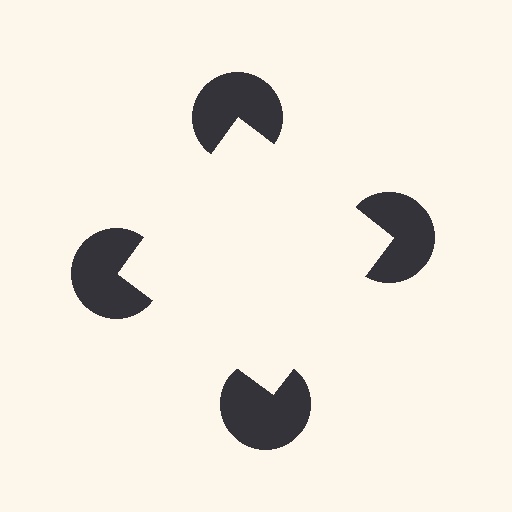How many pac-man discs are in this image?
There are 4 — one at each vertex of the illusory square.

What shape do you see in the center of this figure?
An illusory square — its edges are inferred from the aligned wedge cuts in the pac-man discs, not physically drawn.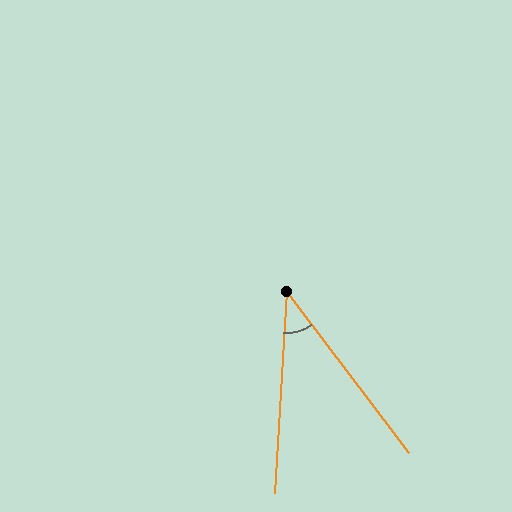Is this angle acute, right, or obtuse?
It is acute.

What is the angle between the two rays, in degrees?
Approximately 41 degrees.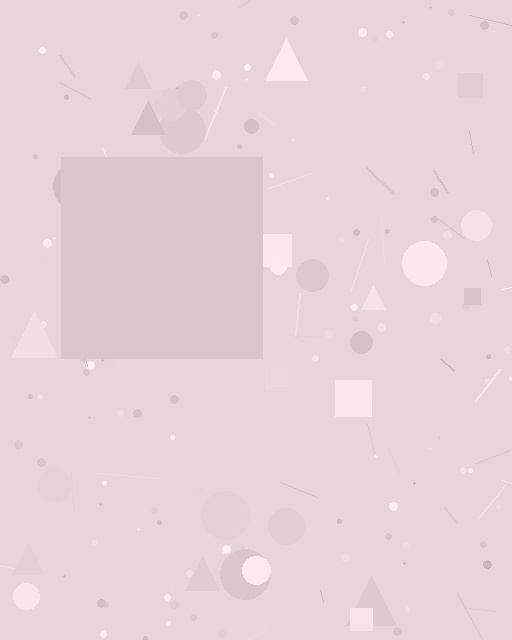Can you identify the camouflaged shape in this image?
The camouflaged shape is a square.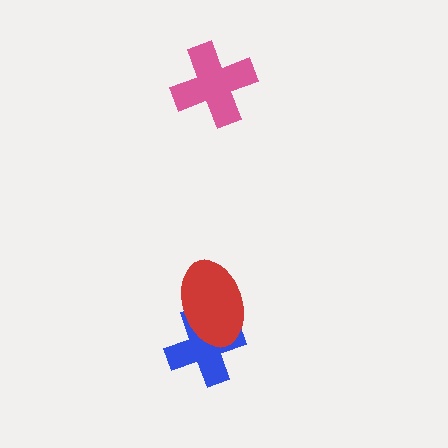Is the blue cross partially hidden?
Yes, it is partially covered by another shape.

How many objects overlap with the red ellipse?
1 object overlaps with the red ellipse.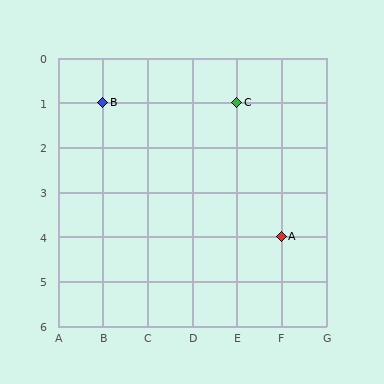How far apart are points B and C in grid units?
Points B and C are 3 columns apart.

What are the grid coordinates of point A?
Point A is at grid coordinates (F, 4).